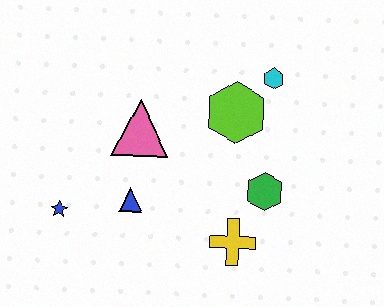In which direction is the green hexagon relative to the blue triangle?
The green hexagon is to the right of the blue triangle.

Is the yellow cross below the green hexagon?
Yes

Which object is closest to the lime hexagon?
The cyan hexagon is closest to the lime hexagon.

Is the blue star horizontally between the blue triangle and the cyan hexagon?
No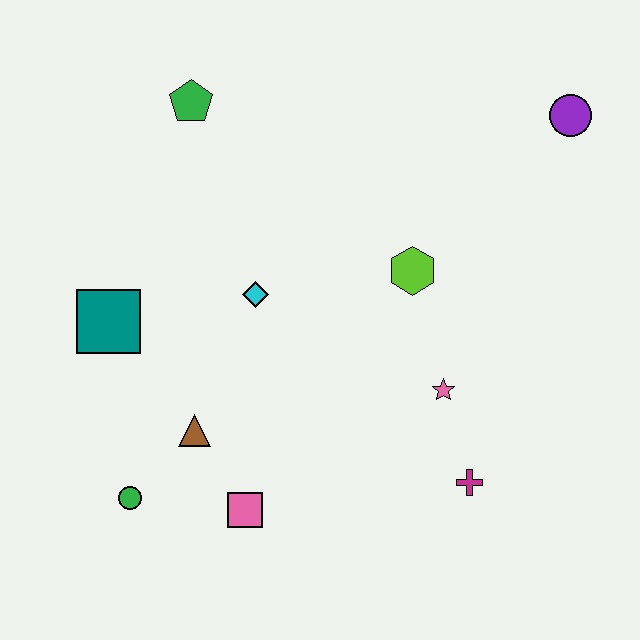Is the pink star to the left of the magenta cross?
Yes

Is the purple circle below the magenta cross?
No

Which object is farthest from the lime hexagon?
The green circle is farthest from the lime hexagon.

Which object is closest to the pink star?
The magenta cross is closest to the pink star.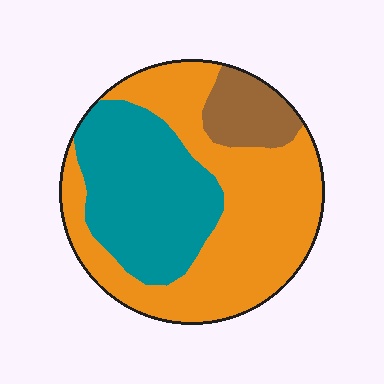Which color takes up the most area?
Orange, at roughly 55%.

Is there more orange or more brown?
Orange.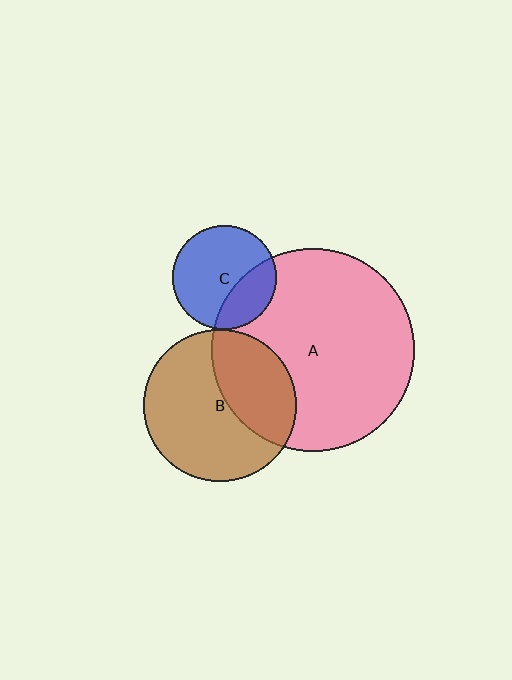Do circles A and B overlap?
Yes.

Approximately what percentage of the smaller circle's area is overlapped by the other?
Approximately 35%.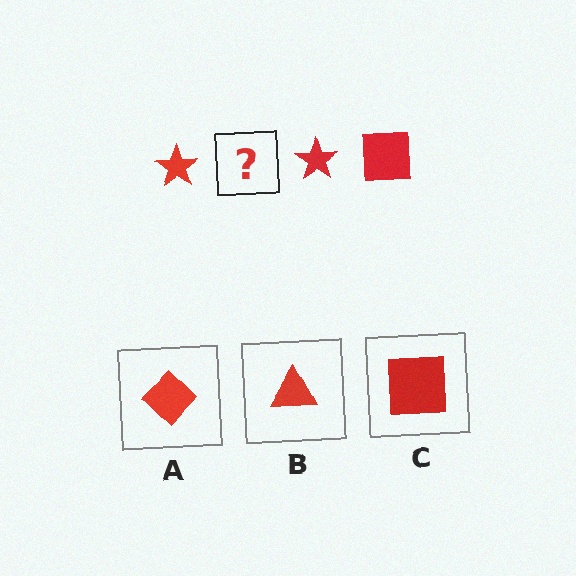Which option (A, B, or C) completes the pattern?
C.